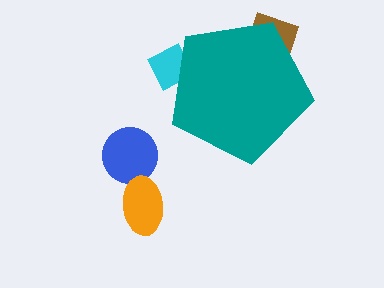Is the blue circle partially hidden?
No, the blue circle is fully visible.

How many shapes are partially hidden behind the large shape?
2 shapes are partially hidden.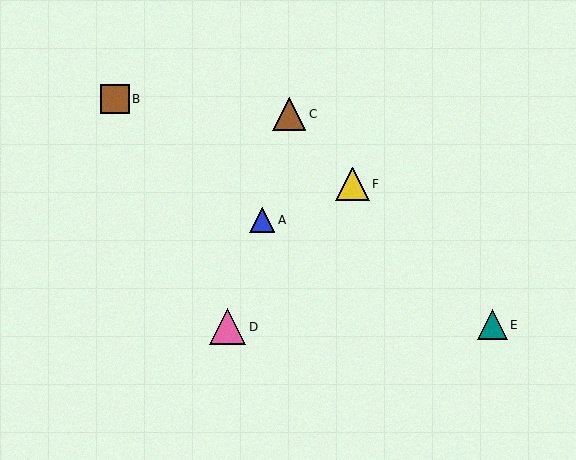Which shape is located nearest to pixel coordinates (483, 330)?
The teal triangle (labeled E) at (492, 325) is nearest to that location.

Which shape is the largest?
The pink triangle (labeled D) is the largest.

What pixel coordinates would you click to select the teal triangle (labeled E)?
Click at (492, 325) to select the teal triangle E.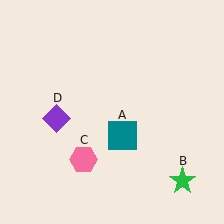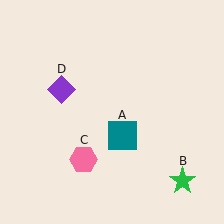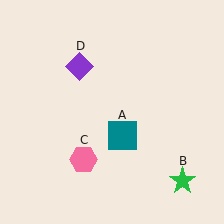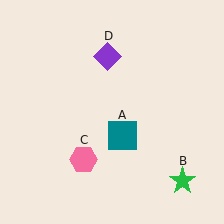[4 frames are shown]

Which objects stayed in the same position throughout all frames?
Teal square (object A) and green star (object B) and pink hexagon (object C) remained stationary.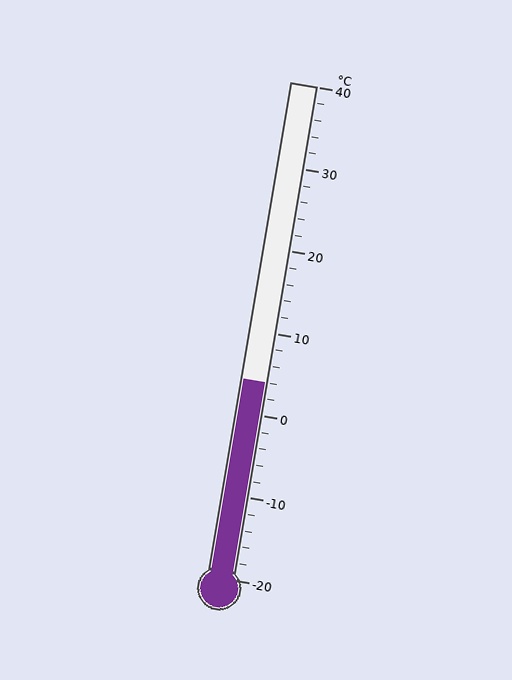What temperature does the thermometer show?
The thermometer shows approximately 4°C.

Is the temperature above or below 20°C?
The temperature is below 20°C.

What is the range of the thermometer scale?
The thermometer scale ranges from -20°C to 40°C.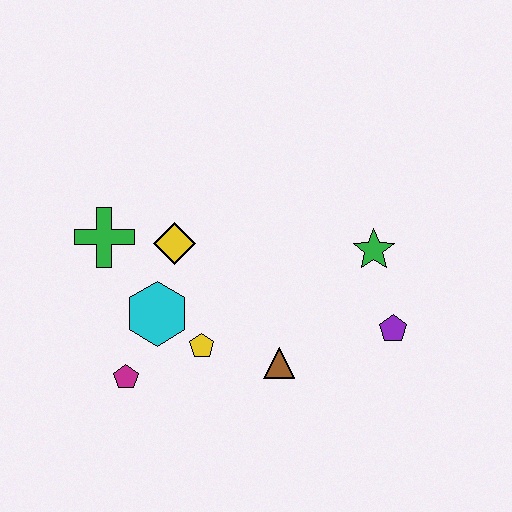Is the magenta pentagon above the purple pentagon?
No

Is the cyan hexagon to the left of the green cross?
No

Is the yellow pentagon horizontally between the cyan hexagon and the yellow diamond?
No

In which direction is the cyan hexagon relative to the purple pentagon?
The cyan hexagon is to the left of the purple pentagon.